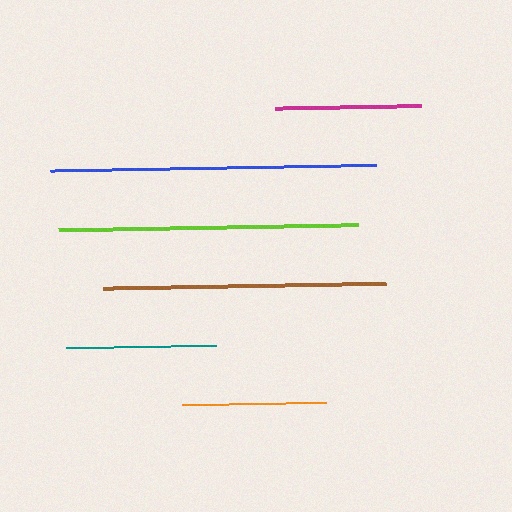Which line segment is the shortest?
The orange line is the shortest at approximately 143 pixels.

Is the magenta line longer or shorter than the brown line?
The brown line is longer than the magenta line.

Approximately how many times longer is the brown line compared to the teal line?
The brown line is approximately 1.9 times the length of the teal line.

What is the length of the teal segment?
The teal segment is approximately 150 pixels long.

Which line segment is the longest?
The blue line is the longest at approximately 325 pixels.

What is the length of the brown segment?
The brown segment is approximately 283 pixels long.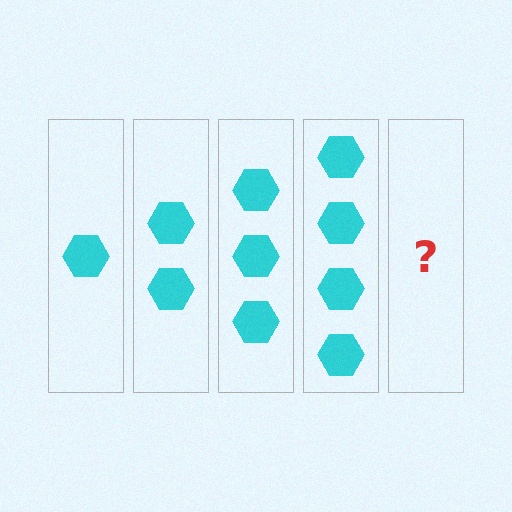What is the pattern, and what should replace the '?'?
The pattern is that each step adds one more hexagon. The '?' should be 5 hexagons.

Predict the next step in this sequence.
The next step is 5 hexagons.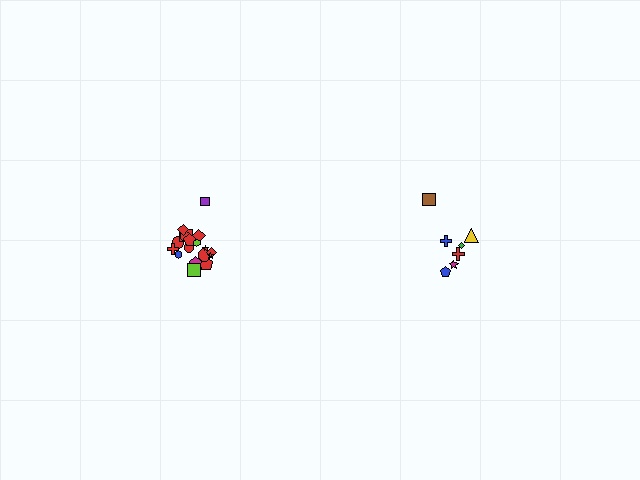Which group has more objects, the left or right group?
The left group.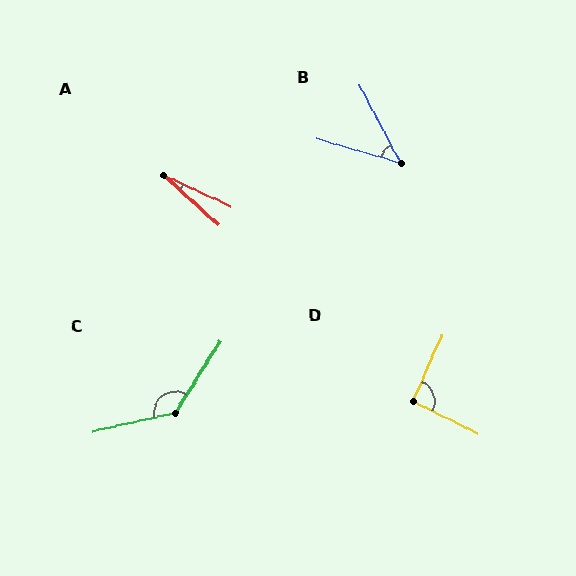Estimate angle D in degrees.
Approximately 93 degrees.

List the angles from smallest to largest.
A (17°), B (46°), D (93°), C (135°).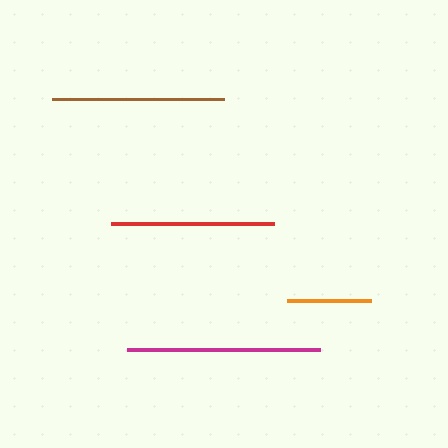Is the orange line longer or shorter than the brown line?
The brown line is longer than the orange line.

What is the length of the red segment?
The red segment is approximately 164 pixels long.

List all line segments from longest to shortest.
From longest to shortest: magenta, brown, red, orange.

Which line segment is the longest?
The magenta line is the longest at approximately 193 pixels.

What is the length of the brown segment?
The brown segment is approximately 172 pixels long.